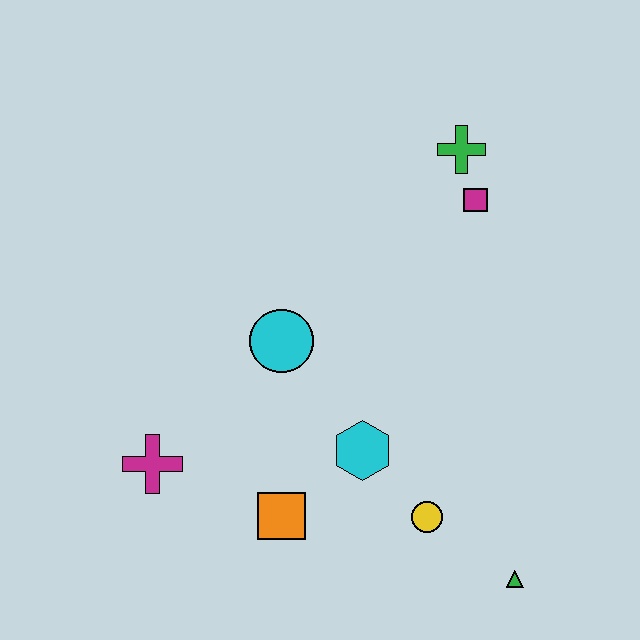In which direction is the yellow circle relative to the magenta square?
The yellow circle is below the magenta square.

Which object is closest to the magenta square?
The green cross is closest to the magenta square.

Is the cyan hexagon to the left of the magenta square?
Yes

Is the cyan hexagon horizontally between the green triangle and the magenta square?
No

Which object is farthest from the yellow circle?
The green cross is farthest from the yellow circle.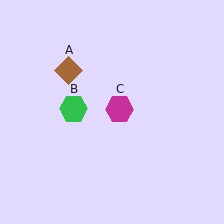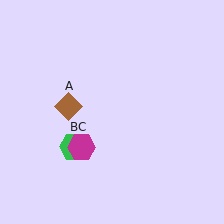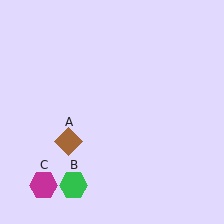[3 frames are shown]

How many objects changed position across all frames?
3 objects changed position: brown diamond (object A), green hexagon (object B), magenta hexagon (object C).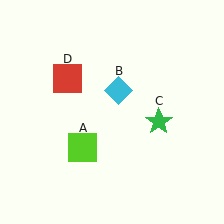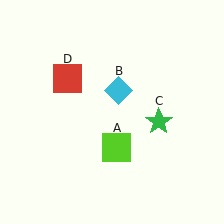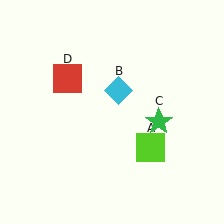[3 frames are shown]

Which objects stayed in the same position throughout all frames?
Cyan diamond (object B) and green star (object C) and red square (object D) remained stationary.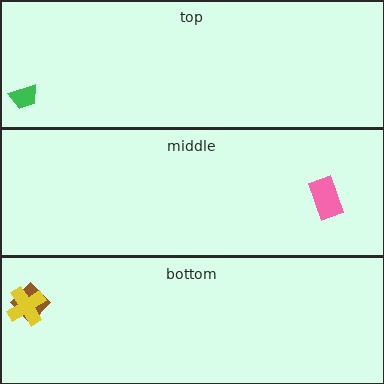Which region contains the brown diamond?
The bottom region.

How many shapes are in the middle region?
1.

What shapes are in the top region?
The green trapezoid.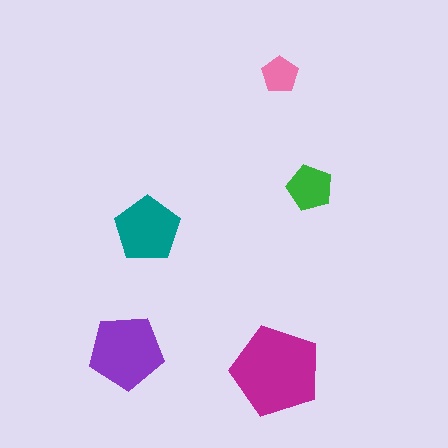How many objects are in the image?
There are 5 objects in the image.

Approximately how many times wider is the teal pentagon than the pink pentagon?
About 2 times wider.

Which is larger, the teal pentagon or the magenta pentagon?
The magenta one.